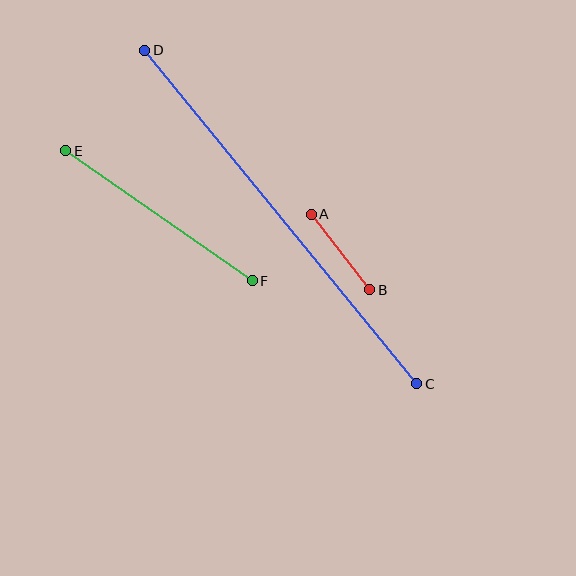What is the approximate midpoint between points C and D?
The midpoint is at approximately (281, 217) pixels.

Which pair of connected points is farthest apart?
Points C and D are farthest apart.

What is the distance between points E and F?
The distance is approximately 228 pixels.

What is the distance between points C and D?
The distance is approximately 430 pixels.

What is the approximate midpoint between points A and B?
The midpoint is at approximately (340, 252) pixels.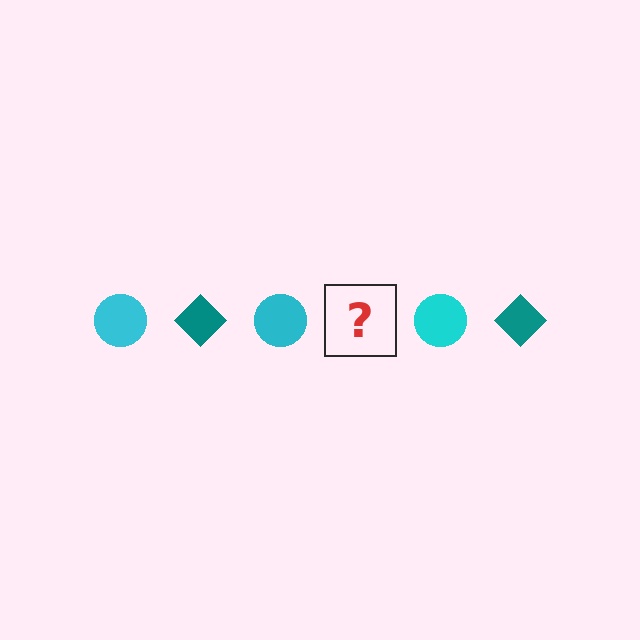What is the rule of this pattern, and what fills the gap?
The rule is that the pattern alternates between cyan circle and teal diamond. The gap should be filled with a teal diamond.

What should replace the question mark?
The question mark should be replaced with a teal diamond.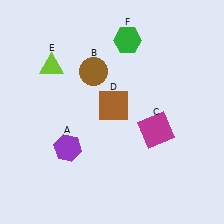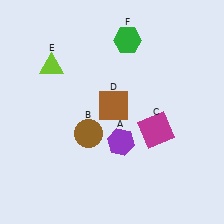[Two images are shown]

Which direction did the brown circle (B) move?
The brown circle (B) moved down.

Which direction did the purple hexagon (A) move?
The purple hexagon (A) moved right.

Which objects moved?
The objects that moved are: the purple hexagon (A), the brown circle (B).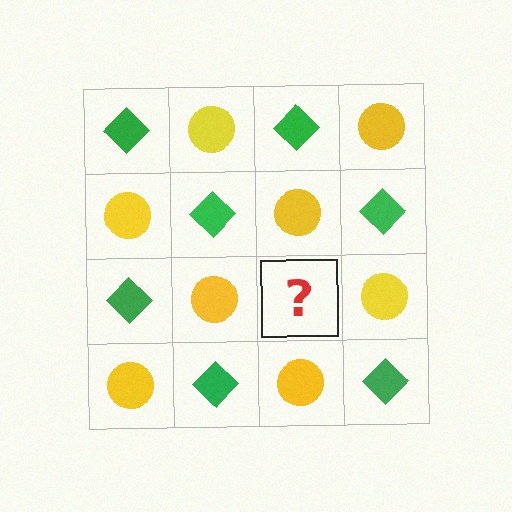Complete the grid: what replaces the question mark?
The question mark should be replaced with a green diamond.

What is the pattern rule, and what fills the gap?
The rule is that it alternates green diamond and yellow circle in a checkerboard pattern. The gap should be filled with a green diamond.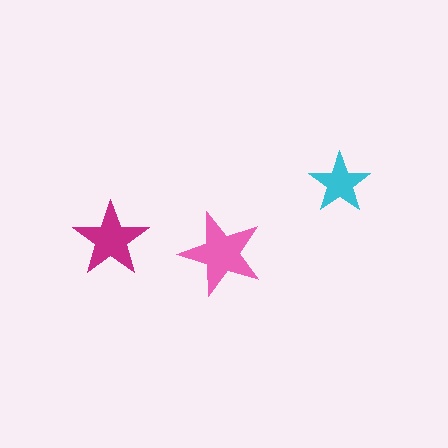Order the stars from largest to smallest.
the pink one, the magenta one, the cyan one.